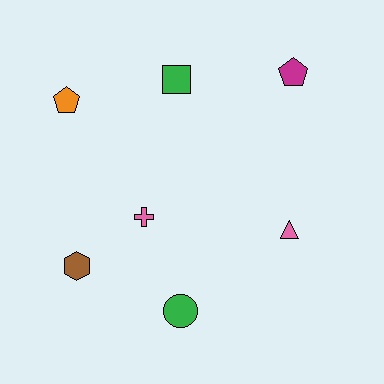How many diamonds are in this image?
There are no diamonds.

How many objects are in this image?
There are 7 objects.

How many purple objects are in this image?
There are no purple objects.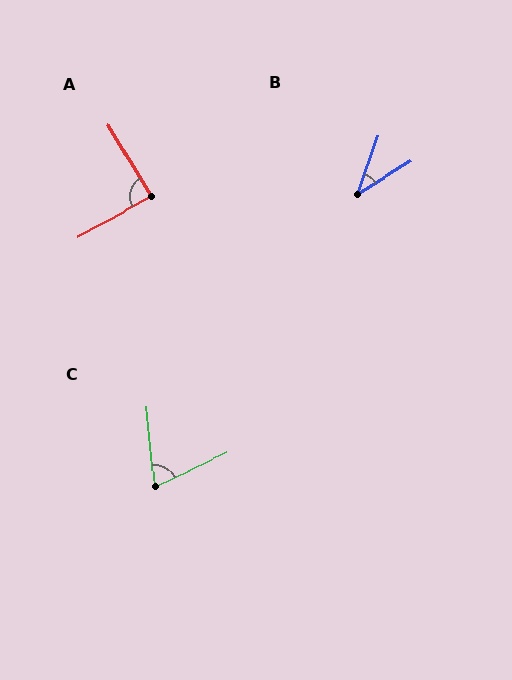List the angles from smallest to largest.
B (39°), C (71°), A (87°).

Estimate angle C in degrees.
Approximately 71 degrees.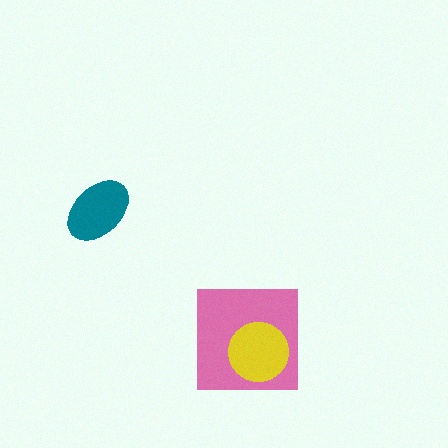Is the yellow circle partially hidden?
No, no other shape covers it.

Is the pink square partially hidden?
Yes, it is partially covered by another shape.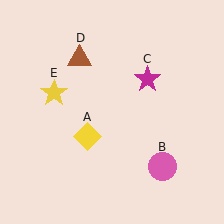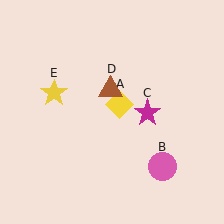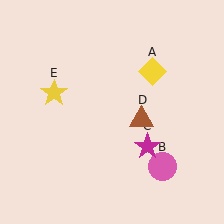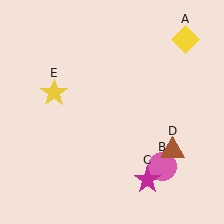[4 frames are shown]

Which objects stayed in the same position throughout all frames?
Pink circle (object B) and yellow star (object E) remained stationary.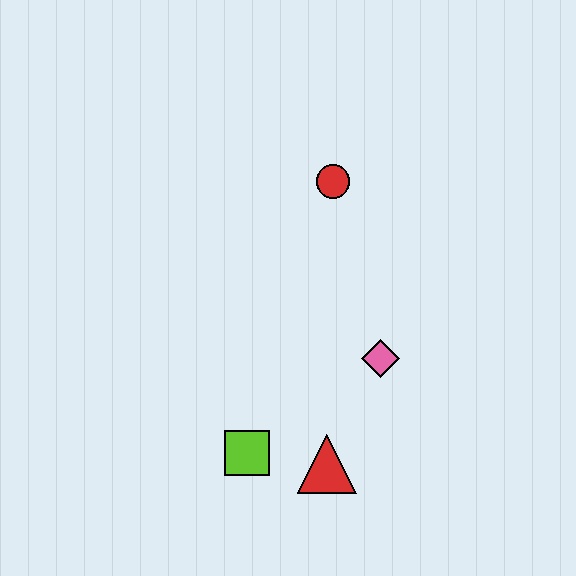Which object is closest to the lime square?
The red triangle is closest to the lime square.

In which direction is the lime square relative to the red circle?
The lime square is below the red circle.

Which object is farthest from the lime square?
The red circle is farthest from the lime square.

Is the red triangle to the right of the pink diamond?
No